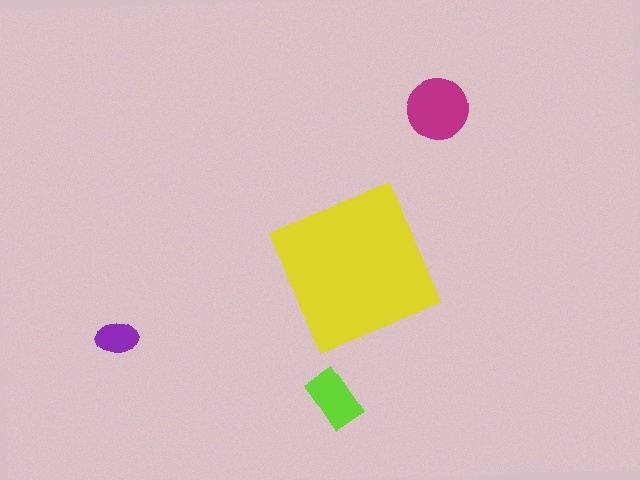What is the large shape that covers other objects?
A yellow diamond.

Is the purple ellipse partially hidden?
No, the purple ellipse is fully visible.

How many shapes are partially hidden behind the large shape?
0 shapes are partially hidden.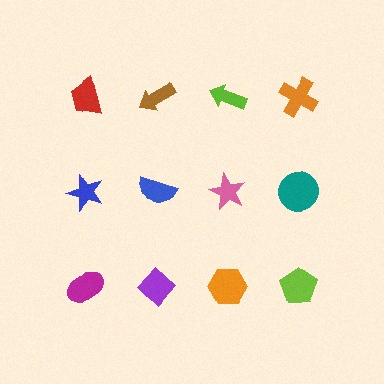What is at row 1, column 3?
A lime arrow.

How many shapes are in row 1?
4 shapes.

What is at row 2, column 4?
A teal circle.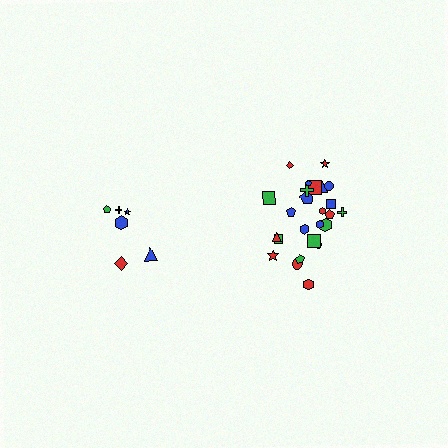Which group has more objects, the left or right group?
The right group.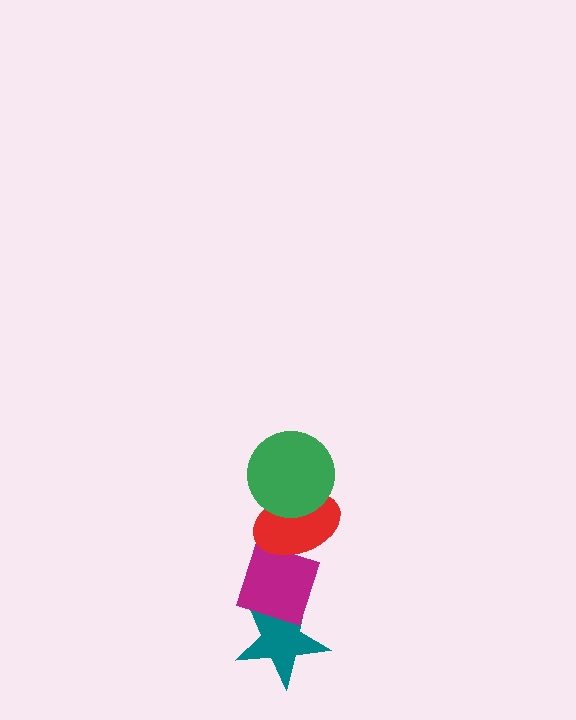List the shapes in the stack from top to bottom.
From top to bottom: the green circle, the red ellipse, the magenta diamond, the teal star.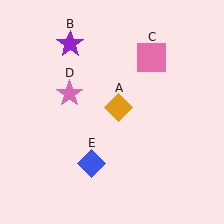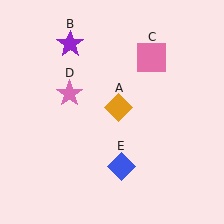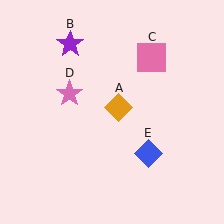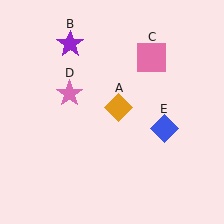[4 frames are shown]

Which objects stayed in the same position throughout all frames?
Orange diamond (object A) and purple star (object B) and pink square (object C) and pink star (object D) remained stationary.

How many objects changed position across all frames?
1 object changed position: blue diamond (object E).